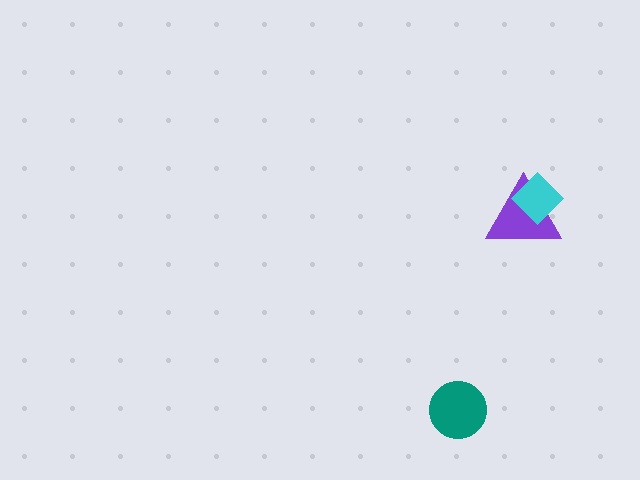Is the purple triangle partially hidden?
Yes, it is partially covered by another shape.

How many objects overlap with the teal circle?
0 objects overlap with the teal circle.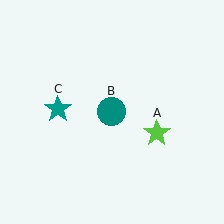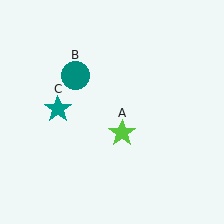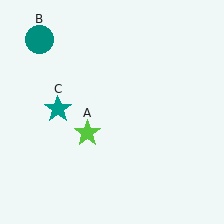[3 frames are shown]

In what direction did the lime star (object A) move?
The lime star (object A) moved left.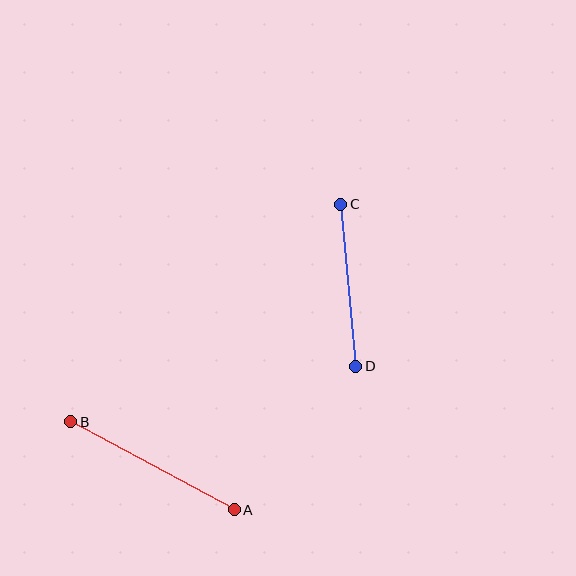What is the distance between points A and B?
The distance is approximately 186 pixels.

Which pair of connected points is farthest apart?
Points A and B are farthest apart.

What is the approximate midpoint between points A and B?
The midpoint is at approximately (153, 466) pixels.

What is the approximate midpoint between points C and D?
The midpoint is at approximately (348, 285) pixels.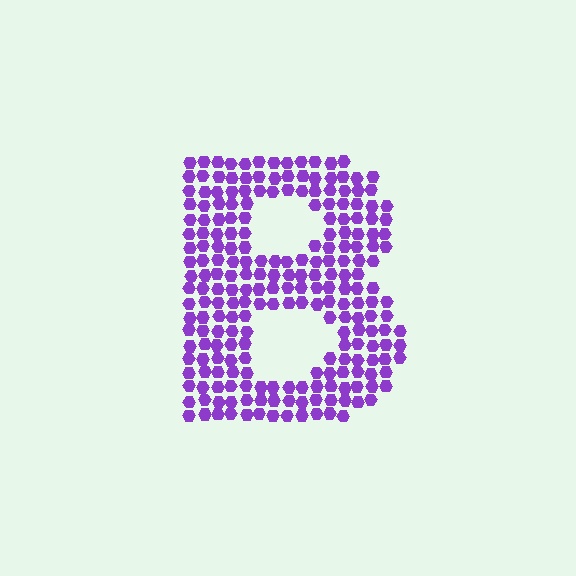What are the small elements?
The small elements are hexagons.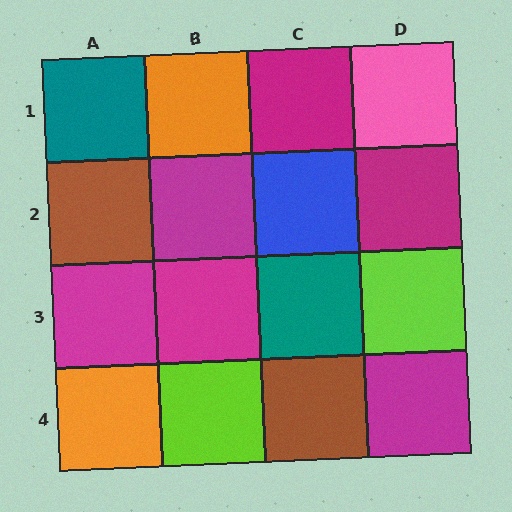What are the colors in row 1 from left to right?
Teal, orange, magenta, pink.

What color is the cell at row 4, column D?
Magenta.